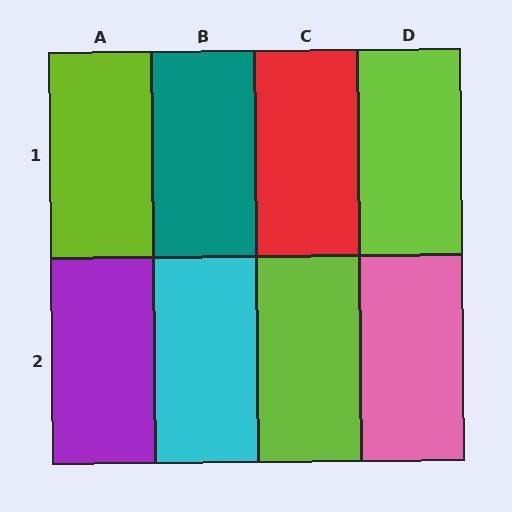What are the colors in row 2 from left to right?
Purple, cyan, lime, pink.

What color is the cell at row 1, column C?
Red.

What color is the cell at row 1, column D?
Lime.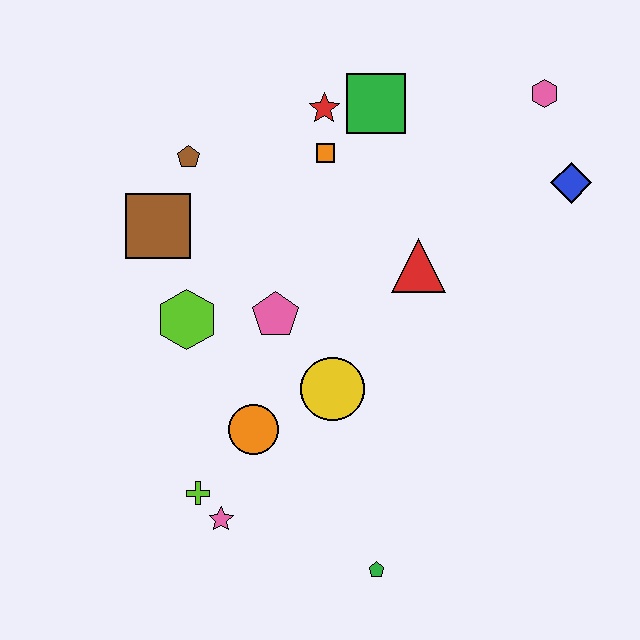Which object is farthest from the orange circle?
The pink hexagon is farthest from the orange circle.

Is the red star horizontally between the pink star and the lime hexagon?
No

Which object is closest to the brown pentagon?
The brown square is closest to the brown pentagon.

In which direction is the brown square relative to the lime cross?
The brown square is above the lime cross.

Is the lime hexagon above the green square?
No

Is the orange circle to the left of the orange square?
Yes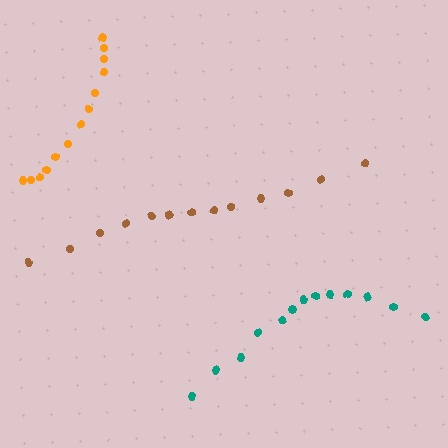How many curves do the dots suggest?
There are 3 distinct paths.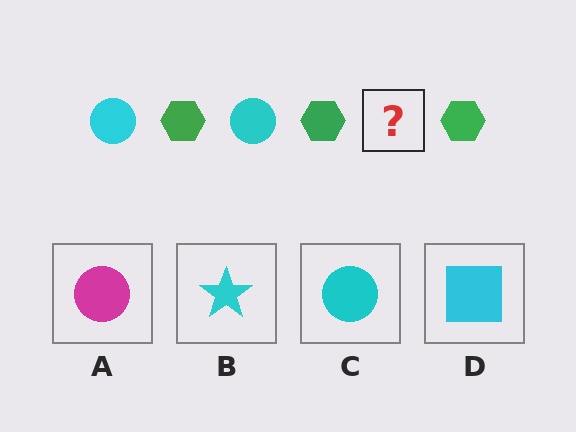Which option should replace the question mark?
Option C.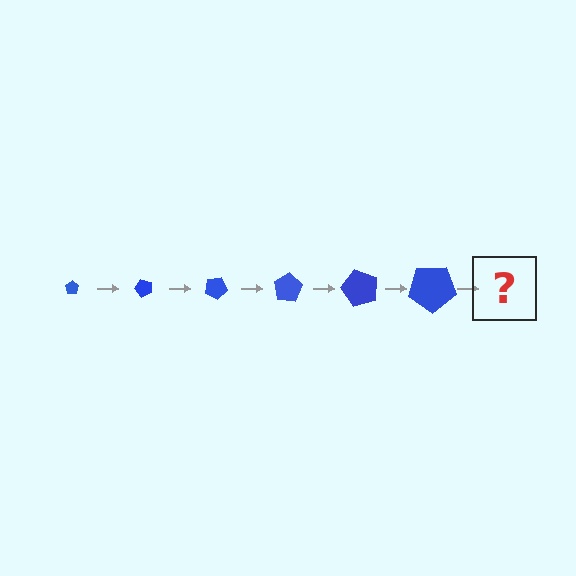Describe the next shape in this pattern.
It should be a pentagon, larger than the previous one and rotated 300 degrees from the start.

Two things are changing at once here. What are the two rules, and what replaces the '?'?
The two rules are that the pentagon grows larger each step and it rotates 50 degrees each step. The '?' should be a pentagon, larger than the previous one and rotated 300 degrees from the start.